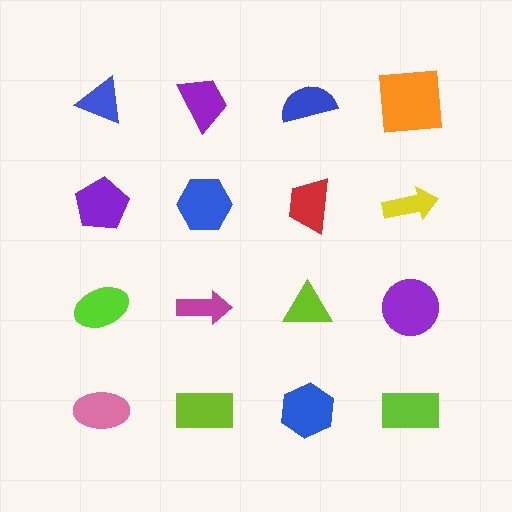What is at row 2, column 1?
A purple pentagon.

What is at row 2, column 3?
A red trapezoid.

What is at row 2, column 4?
A yellow arrow.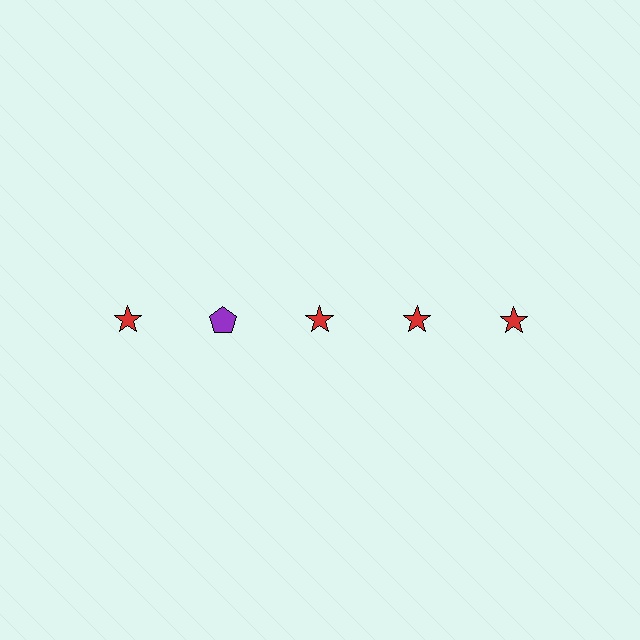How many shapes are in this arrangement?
There are 5 shapes arranged in a grid pattern.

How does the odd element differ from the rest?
It differs in both color (purple instead of red) and shape (pentagon instead of star).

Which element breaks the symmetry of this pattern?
The purple pentagon in the top row, second from left column breaks the symmetry. All other shapes are red stars.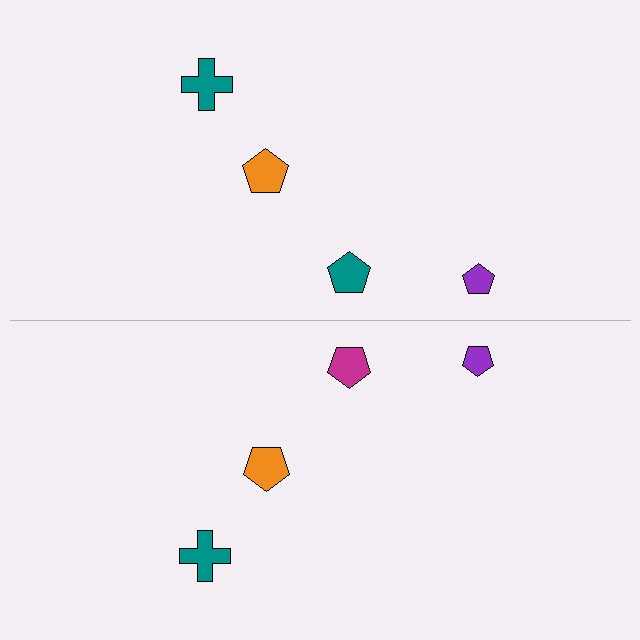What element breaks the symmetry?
The magenta pentagon on the bottom side breaks the symmetry — its mirror counterpart is teal.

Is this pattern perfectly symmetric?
No, the pattern is not perfectly symmetric. The magenta pentagon on the bottom side breaks the symmetry — its mirror counterpart is teal.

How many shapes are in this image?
There are 8 shapes in this image.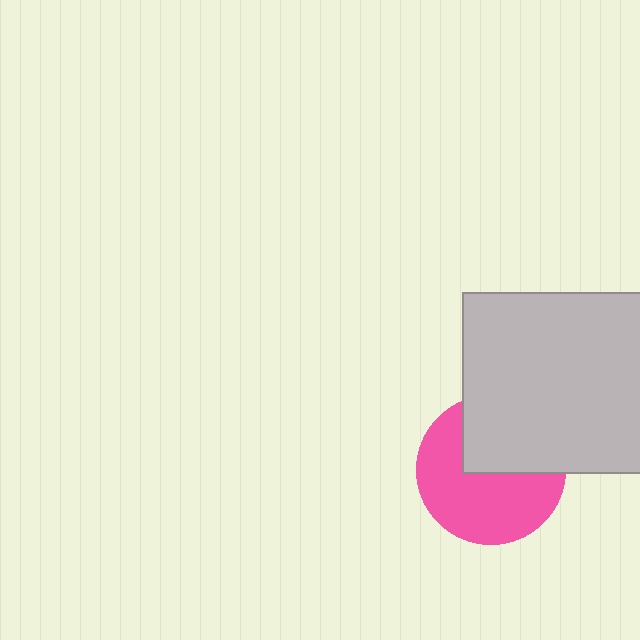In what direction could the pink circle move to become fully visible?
The pink circle could move down. That would shift it out from behind the light gray square entirely.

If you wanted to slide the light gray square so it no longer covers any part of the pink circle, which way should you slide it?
Slide it up — that is the most direct way to separate the two shapes.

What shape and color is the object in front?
The object in front is a light gray square.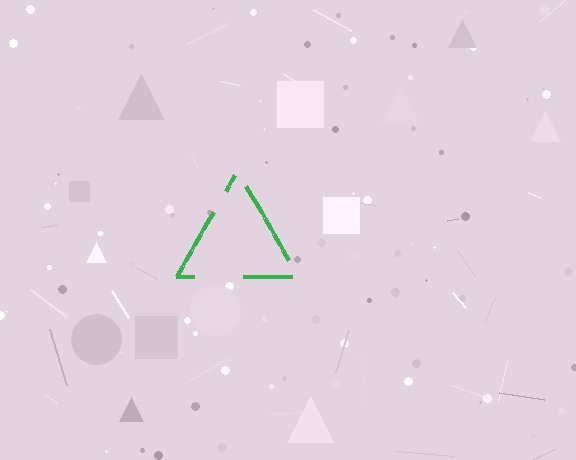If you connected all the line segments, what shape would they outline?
They would outline a triangle.